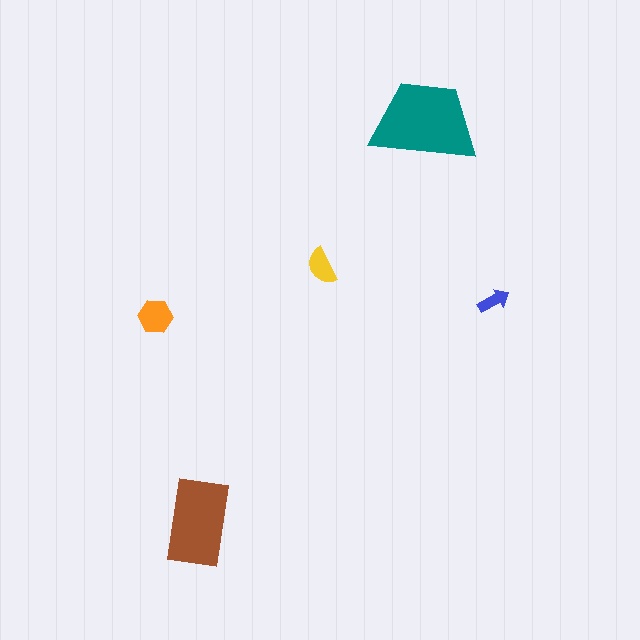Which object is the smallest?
The blue arrow.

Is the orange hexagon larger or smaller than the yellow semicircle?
Larger.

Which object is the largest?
The teal trapezoid.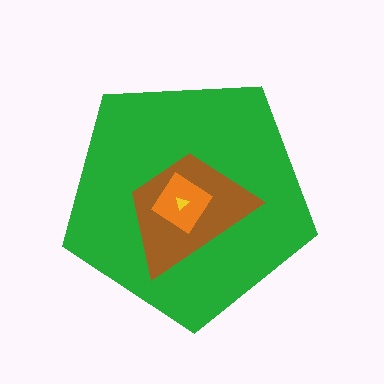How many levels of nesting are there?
4.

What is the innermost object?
The yellow triangle.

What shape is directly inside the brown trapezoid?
The orange diamond.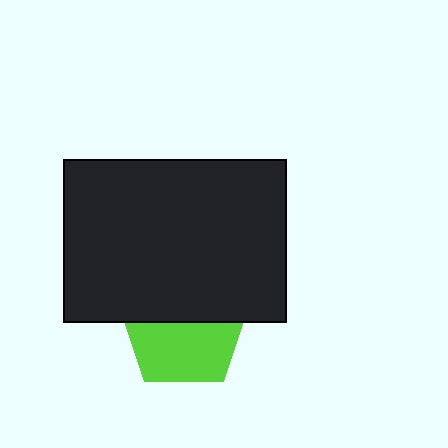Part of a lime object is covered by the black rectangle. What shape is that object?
It is a pentagon.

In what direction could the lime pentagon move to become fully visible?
The lime pentagon could move down. That would shift it out from behind the black rectangle entirely.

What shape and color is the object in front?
The object in front is a black rectangle.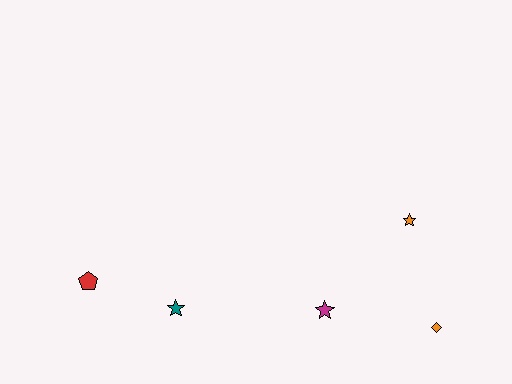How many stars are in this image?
There are 3 stars.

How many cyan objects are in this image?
There are no cyan objects.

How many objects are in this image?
There are 5 objects.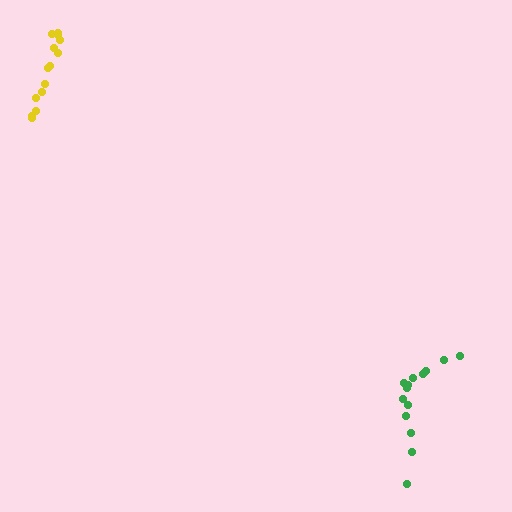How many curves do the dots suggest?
There are 2 distinct paths.